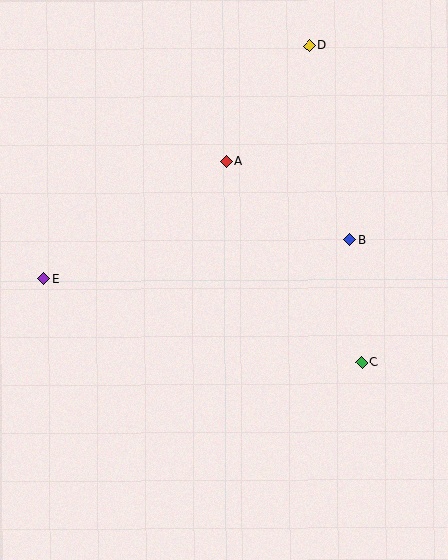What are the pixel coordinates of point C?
Point C is at (362, 362).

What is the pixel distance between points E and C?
The distance between E and C is 329 pixels.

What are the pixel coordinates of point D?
Point D is at (309, 46).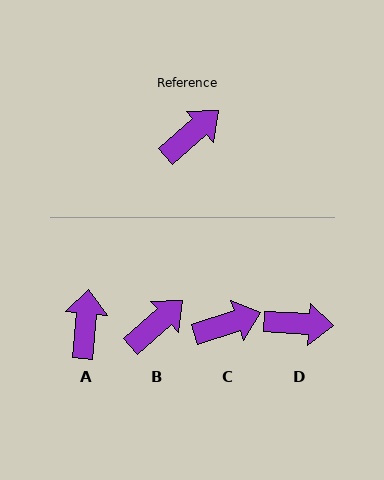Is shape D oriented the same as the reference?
No, it is off by about 45 degrees.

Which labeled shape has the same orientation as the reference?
B.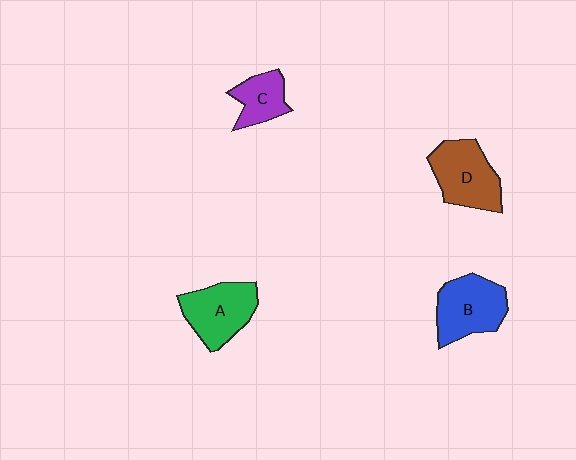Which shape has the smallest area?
Shape C (purple).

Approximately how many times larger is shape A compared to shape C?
Approximately 1.6 times.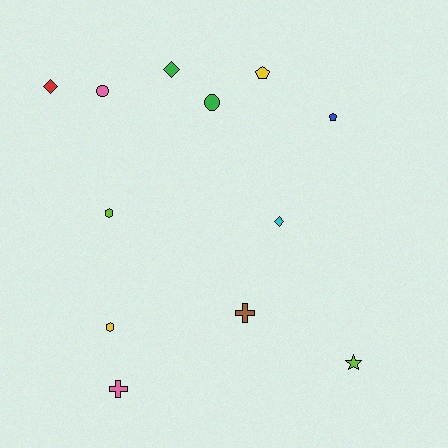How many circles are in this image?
There are 2 circles.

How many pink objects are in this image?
There are 2 pink objects.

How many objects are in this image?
There are 12 objects.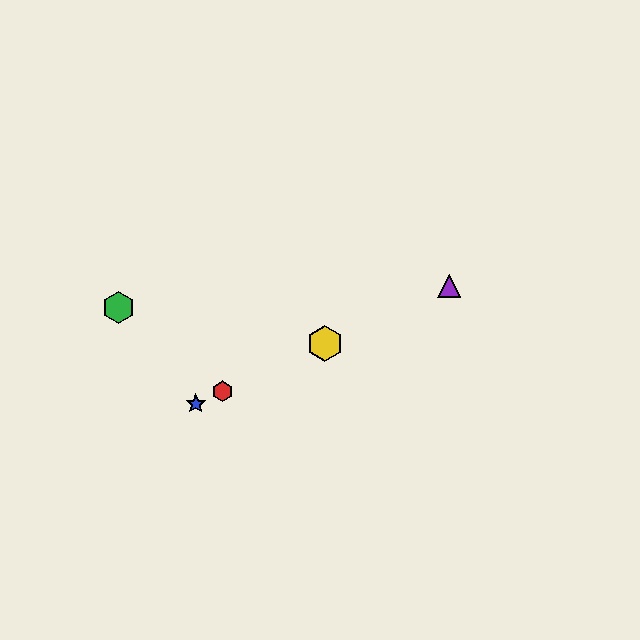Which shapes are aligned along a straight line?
The red hexagon, the blue star, the yellow hexagon, the purple triangle are aligned along a straight line.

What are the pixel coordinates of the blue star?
The blue star is at (196, 404).